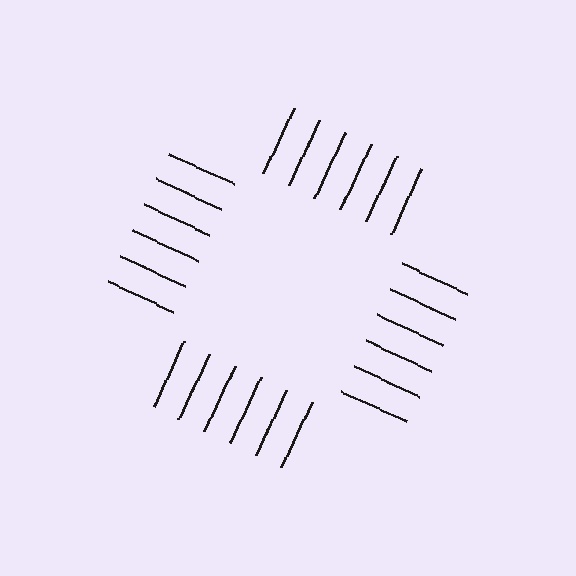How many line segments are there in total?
24 — 6 along each of the 4 edges.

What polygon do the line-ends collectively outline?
An illusory square — the line segments terminate on its edges but no continuous stroke is drawn.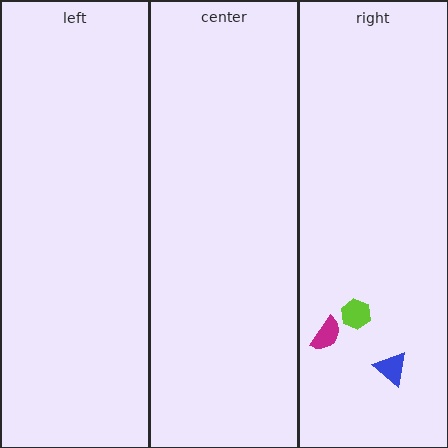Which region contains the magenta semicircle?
The right region.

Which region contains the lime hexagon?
The right region.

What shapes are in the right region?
The magenta semicircle, the blue triangle, the lime hexagon.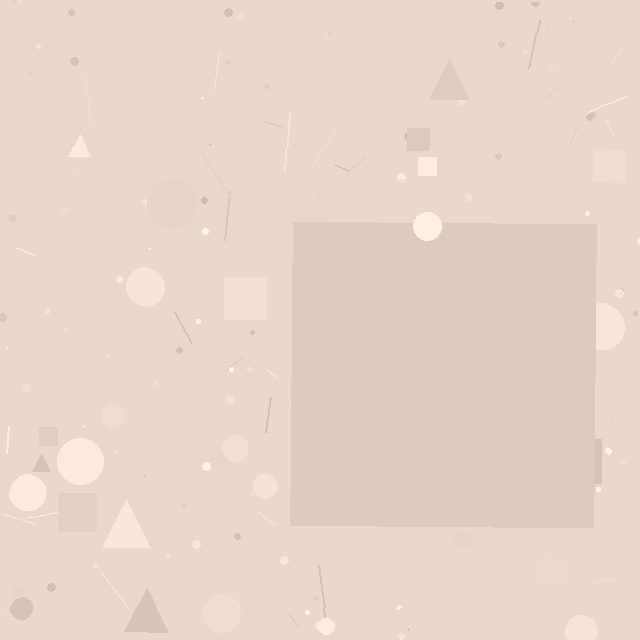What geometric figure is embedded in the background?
A square is embedded in the background.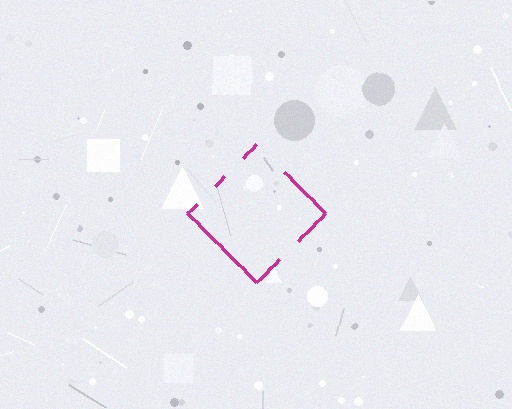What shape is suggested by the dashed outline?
The dashed outline suggests a diamond.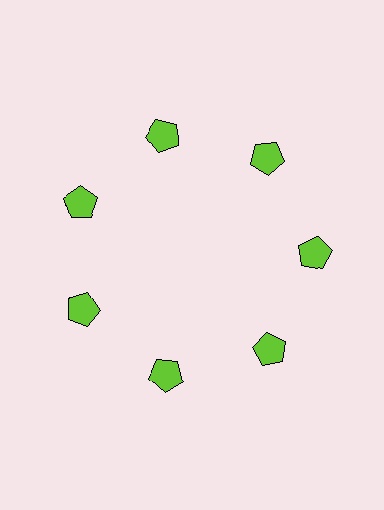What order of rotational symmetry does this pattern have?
This pattern has 7-fold rotational symmetry.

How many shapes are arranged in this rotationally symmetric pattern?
There are 7 shapes, arranged in 7 groups of 1.